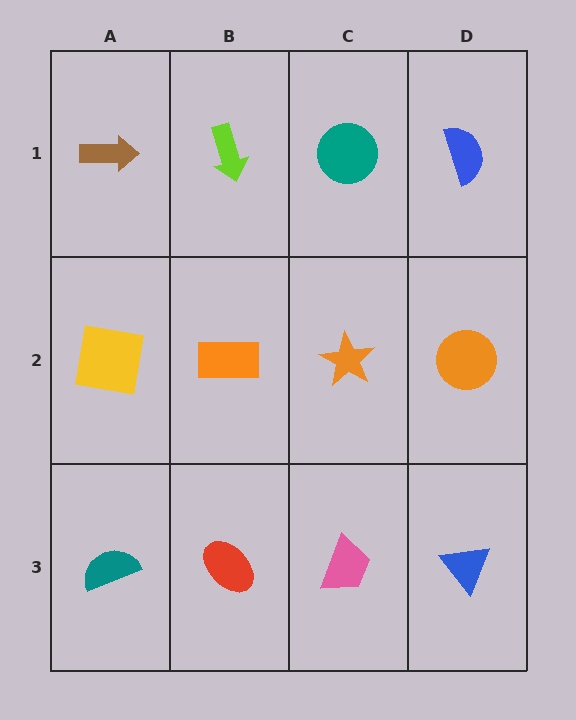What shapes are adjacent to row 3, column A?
A yellow square (row 2, column A), a red ellipse (row 3, column B).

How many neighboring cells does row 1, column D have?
2.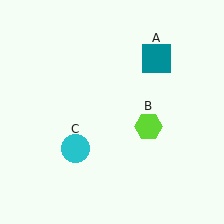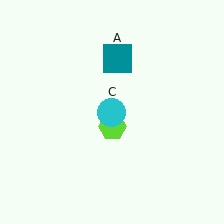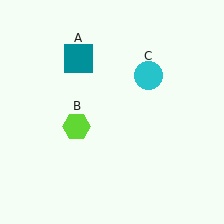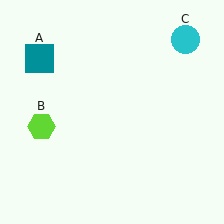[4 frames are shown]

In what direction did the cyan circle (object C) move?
The cyan circle (object C) moved up and to the right.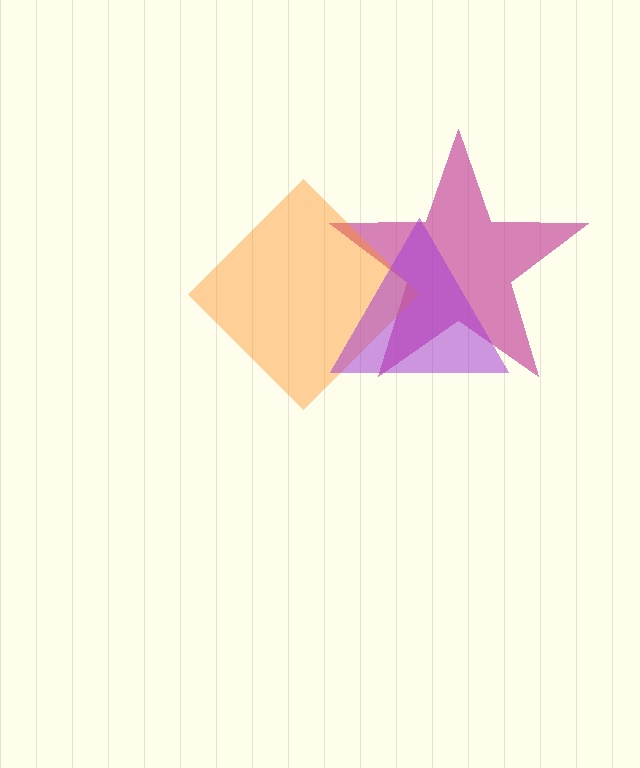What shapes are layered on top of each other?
The layered shapes are: a magenta star, an orange diamond, a purple triangle.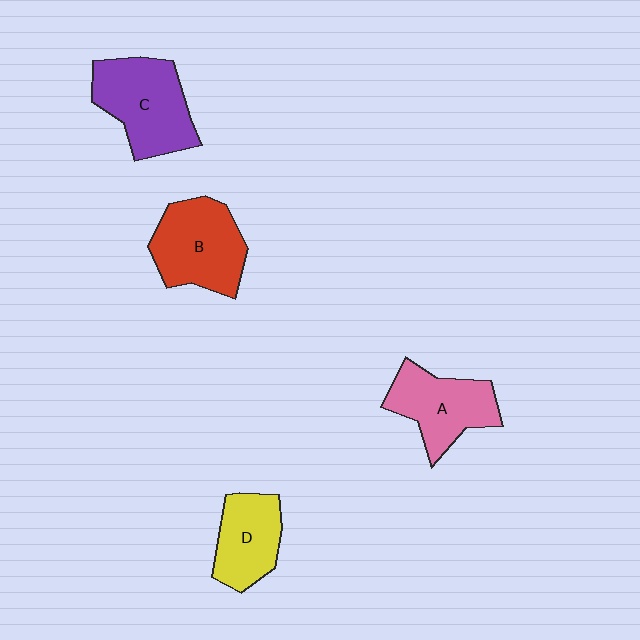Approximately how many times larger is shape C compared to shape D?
Approximately 1.4 times.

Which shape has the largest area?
Shape C (purple).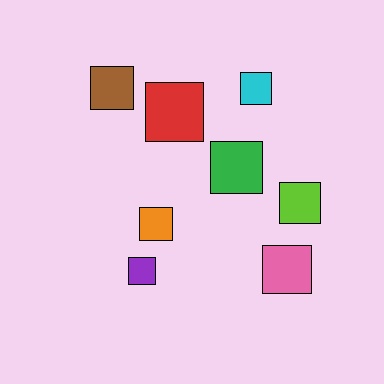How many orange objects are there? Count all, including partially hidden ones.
There is 1 orange object.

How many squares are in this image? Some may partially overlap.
There are 8 squares.